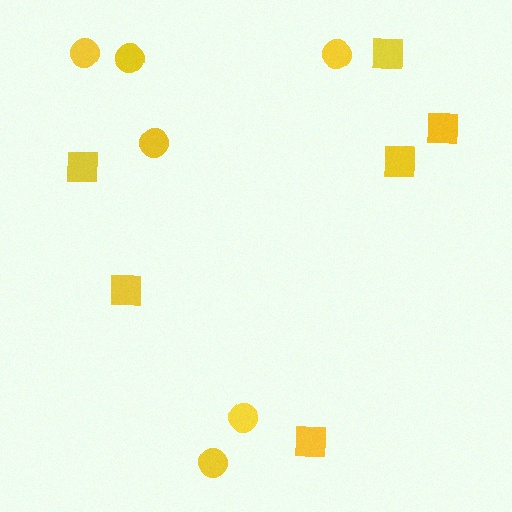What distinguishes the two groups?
There are 2 groups: one group of circles (6) and one group of squares (6).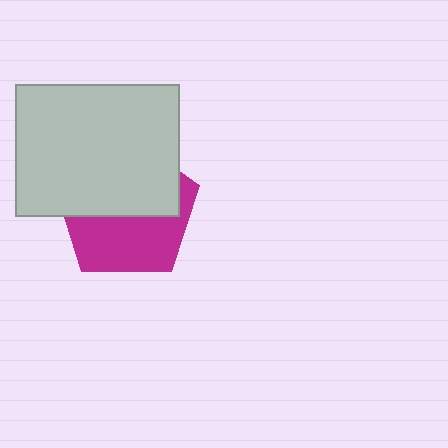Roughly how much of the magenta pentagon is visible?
About half of it is visible (roughly 46%).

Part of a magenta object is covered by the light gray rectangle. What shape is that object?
It is a pentagon.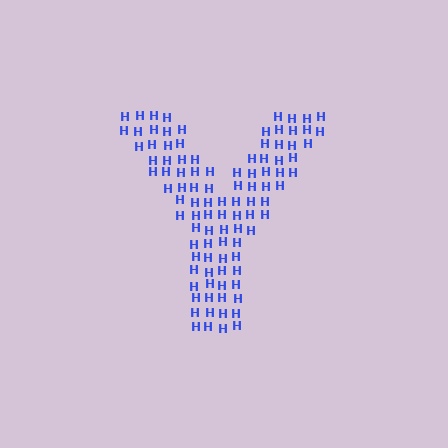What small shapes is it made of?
It is made of small letter H's.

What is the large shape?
The large shape is the letter Y.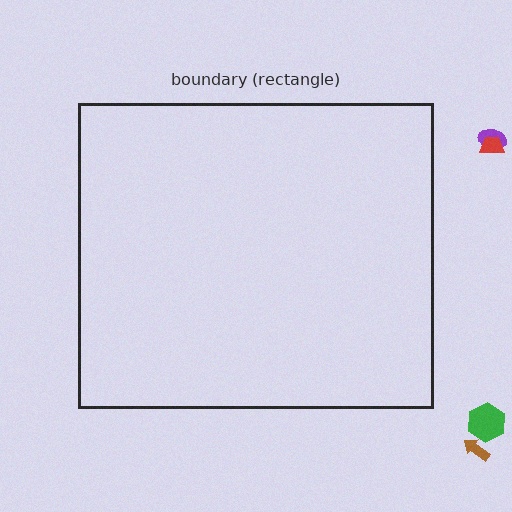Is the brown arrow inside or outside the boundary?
Outside.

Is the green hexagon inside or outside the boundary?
Outside.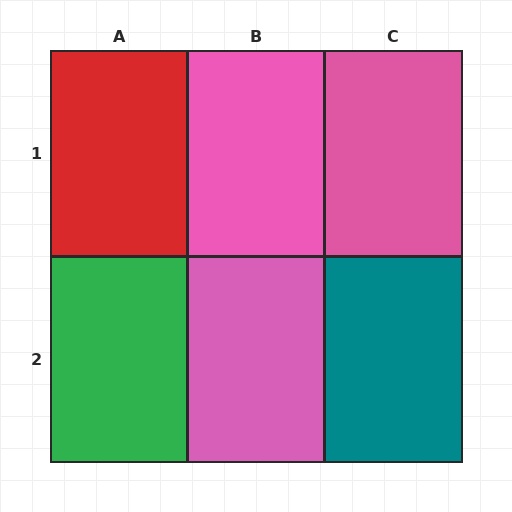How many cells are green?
1 cell is green.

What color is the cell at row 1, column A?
Red.